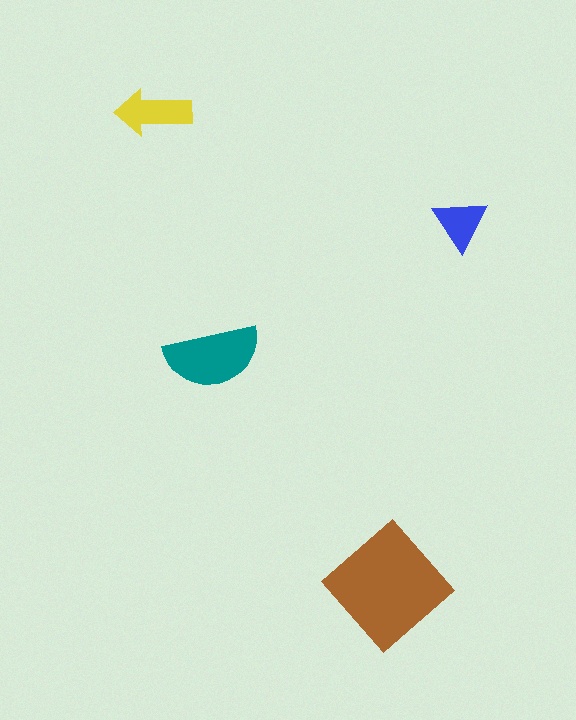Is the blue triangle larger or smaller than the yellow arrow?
Smaller.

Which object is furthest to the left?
The yellow arrow is leftmost.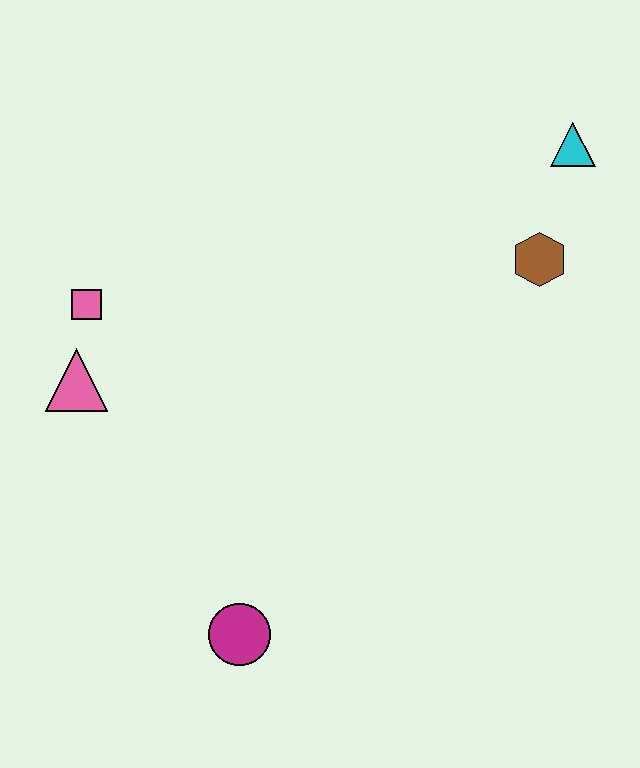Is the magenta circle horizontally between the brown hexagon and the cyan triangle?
No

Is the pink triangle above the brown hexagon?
No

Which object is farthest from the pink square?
The cyan triangle is farthest from the pink square.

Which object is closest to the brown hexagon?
The cyan triangle is closest to the brown hexagon.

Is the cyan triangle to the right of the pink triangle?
Yes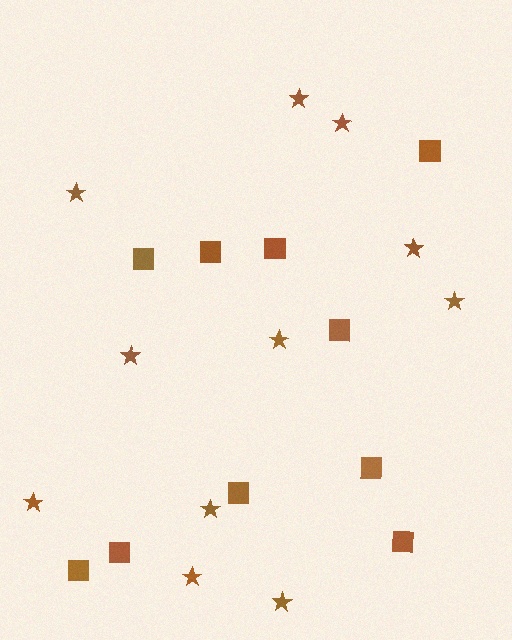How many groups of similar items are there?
There are 2 groups: one group of squares (10) and one group of stars (11).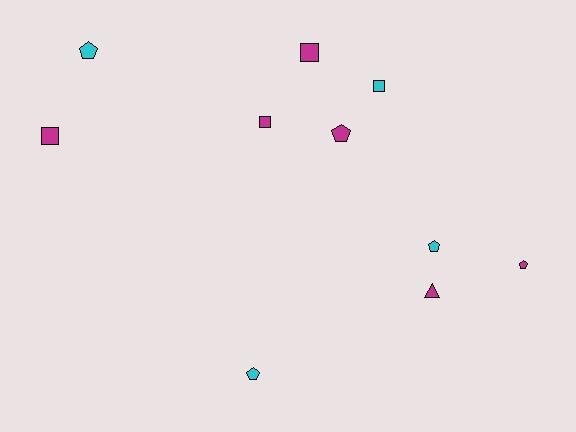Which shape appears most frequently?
Pentagon, with 5 objects.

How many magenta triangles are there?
There is 1 magenta triangle.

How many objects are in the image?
There are 10 objects.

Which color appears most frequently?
Magenta, with 6 objects.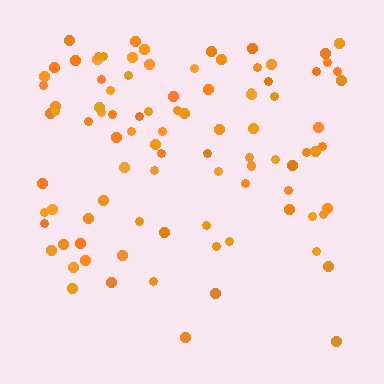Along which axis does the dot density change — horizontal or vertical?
Vertical.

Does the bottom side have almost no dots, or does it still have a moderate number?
Still a moderate number, just noticeably fewer than the top.